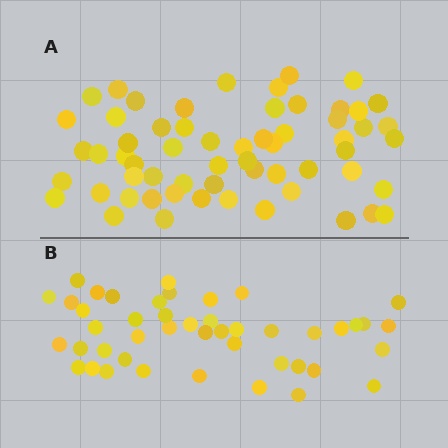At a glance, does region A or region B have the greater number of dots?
Region A (the top region) has more dots.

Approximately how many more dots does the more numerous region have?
Region A has approximately 15 more dots than region B.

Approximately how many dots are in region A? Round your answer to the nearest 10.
About 60 dots.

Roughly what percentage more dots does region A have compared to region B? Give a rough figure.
About 35% more.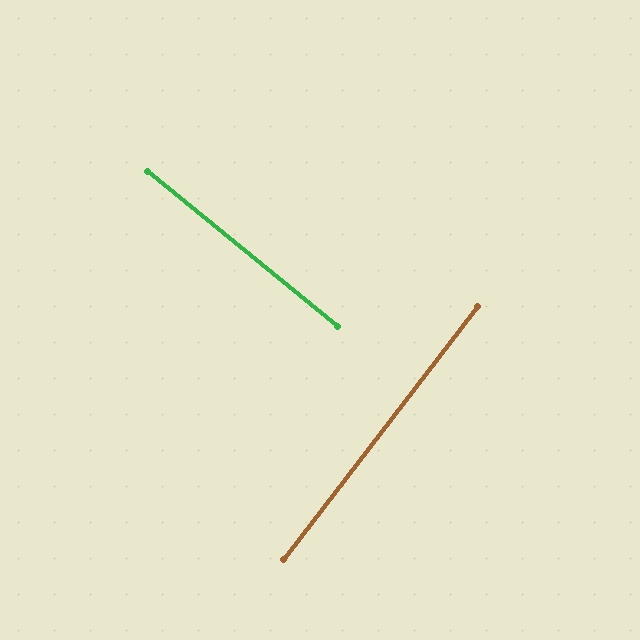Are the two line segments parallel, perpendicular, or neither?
Perpendicular — they meet at approximately 88°.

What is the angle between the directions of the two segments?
Approximately 88 degrees.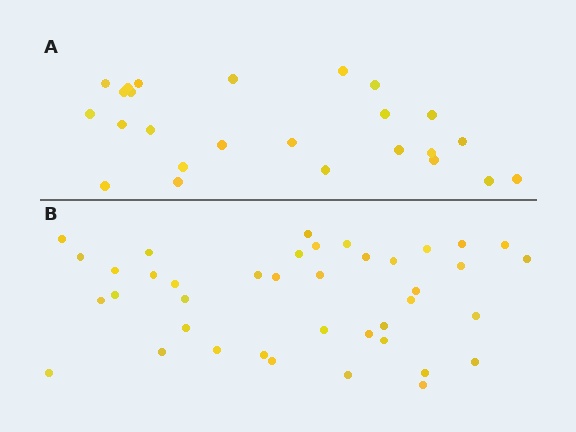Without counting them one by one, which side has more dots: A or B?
Region B (the bottom region) has more dots.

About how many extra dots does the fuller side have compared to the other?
Region B has approximately 15 more dots than region A.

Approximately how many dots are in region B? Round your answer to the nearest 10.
About 40 dots.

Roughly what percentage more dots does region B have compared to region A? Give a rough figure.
About 60% more.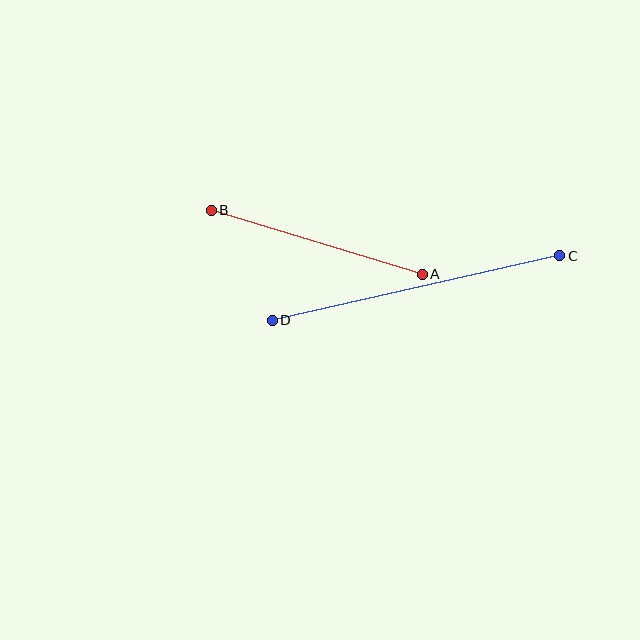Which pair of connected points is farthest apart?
Points C and D are farthest apart.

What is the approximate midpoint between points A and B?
The midpoint is at approximately (317, 242) pixels.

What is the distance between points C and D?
The distance is approximately 294 pixels.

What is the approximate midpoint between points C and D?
The midpoint is at approximately (416, 288) pixels.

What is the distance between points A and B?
The distance is approximately 220 pixels.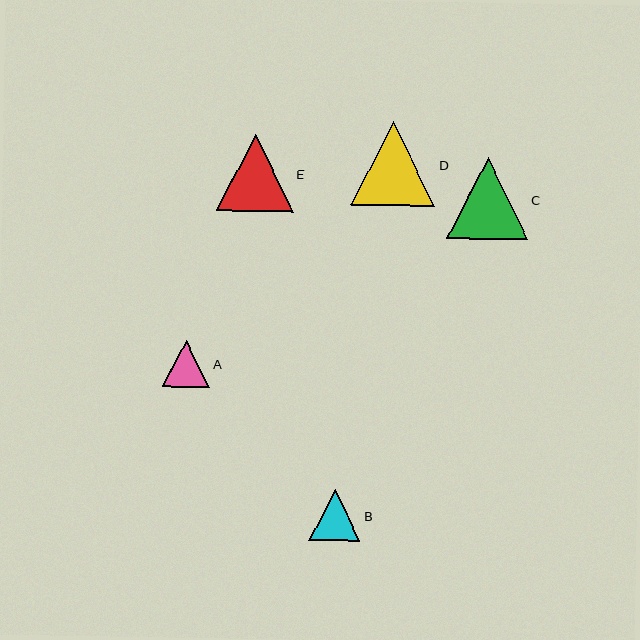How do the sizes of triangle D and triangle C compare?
Triangle D and triangle C are approximately the same size.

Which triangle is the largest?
Triangle D is the largest with a size of approximately 84 pixels.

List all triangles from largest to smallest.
From largest to smallest: D, C, E, B, A.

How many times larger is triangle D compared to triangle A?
Triangle D is approximately 1.8 times the size of triangle A.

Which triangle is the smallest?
Triangle A is the smallest with a size of approximately 48 pixels.